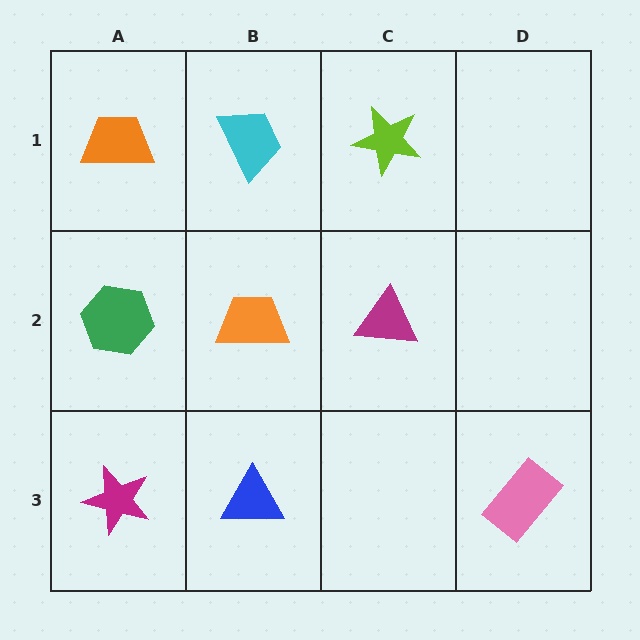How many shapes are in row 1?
3 shapes.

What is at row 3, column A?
A magenta star.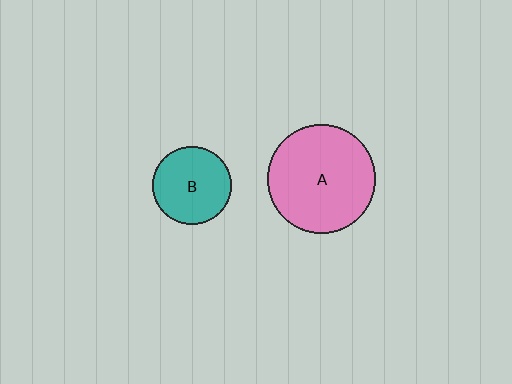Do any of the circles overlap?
No, none of the circles overlap.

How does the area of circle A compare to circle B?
Approximately 1.9 times.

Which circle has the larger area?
Circle A (pink).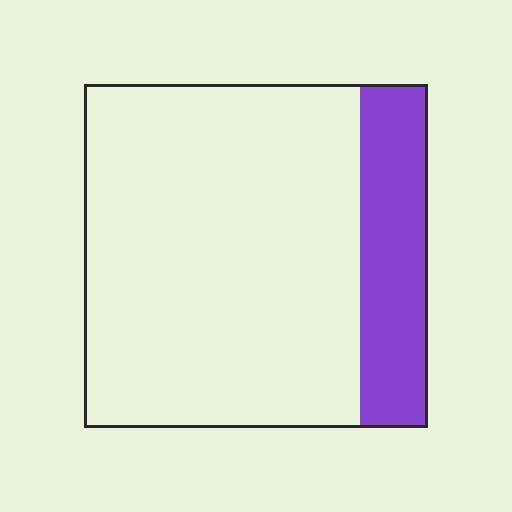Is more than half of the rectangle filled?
No.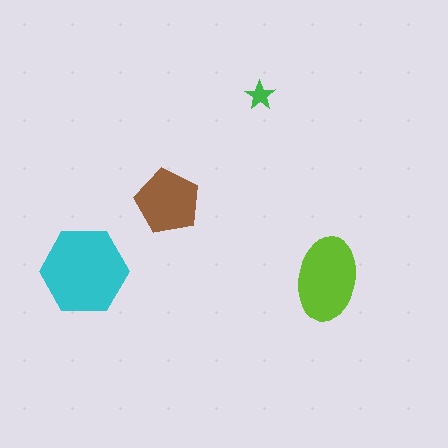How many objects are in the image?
There are 4 objects in the image.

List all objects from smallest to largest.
The green star, the brown pentagon, the lime ellipse, the cyan hexagon.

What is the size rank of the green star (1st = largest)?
4th.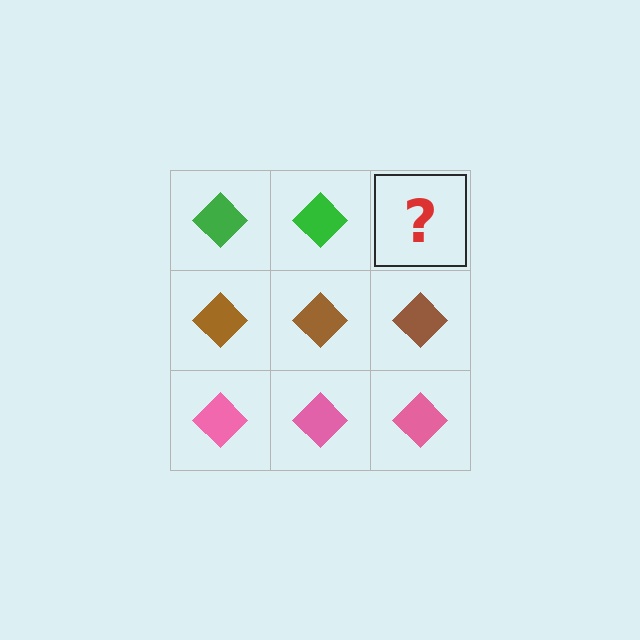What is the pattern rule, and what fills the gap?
The rule is that each row has a consistent color. The gap should be filled with a green diamond.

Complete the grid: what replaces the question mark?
The question mark should be replaced with a green diamond.